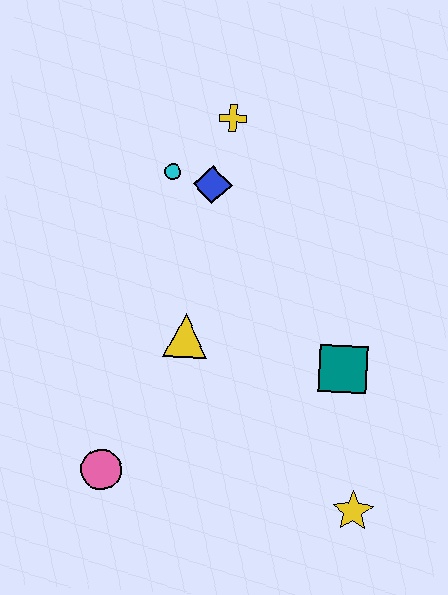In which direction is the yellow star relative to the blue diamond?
The yellow star is below the blue diamond.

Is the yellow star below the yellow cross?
Yes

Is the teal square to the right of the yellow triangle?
Yes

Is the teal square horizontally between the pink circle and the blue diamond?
No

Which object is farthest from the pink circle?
The yellow cross is farthest from the pink circle.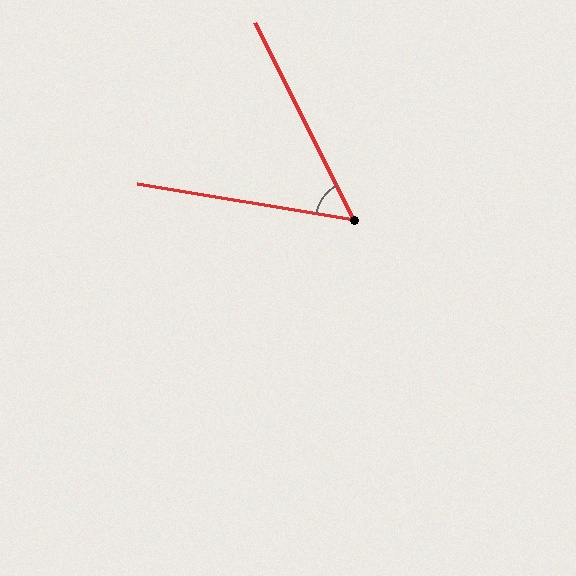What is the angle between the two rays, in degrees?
Approximately 54 degrees.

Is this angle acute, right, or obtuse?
It is acute.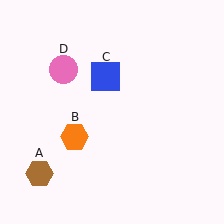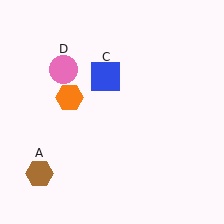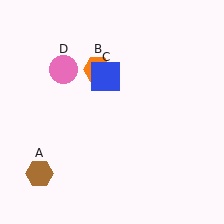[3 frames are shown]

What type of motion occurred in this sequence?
The orange hexagon (object B) rotated clockwise around the center of the scene.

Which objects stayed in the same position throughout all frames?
Brown hexagon (object A) and blue square (object C) and pink circle (object D) remained stationary.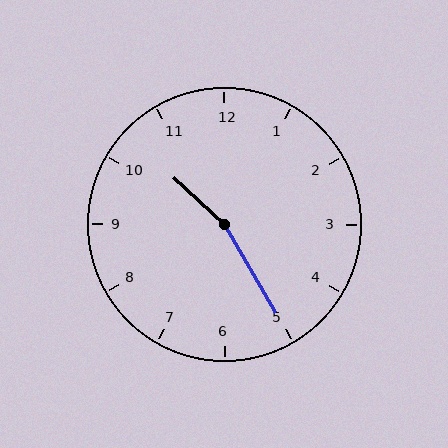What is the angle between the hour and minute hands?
Approximately 162 degrees.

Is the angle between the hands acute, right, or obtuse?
It is obtuse.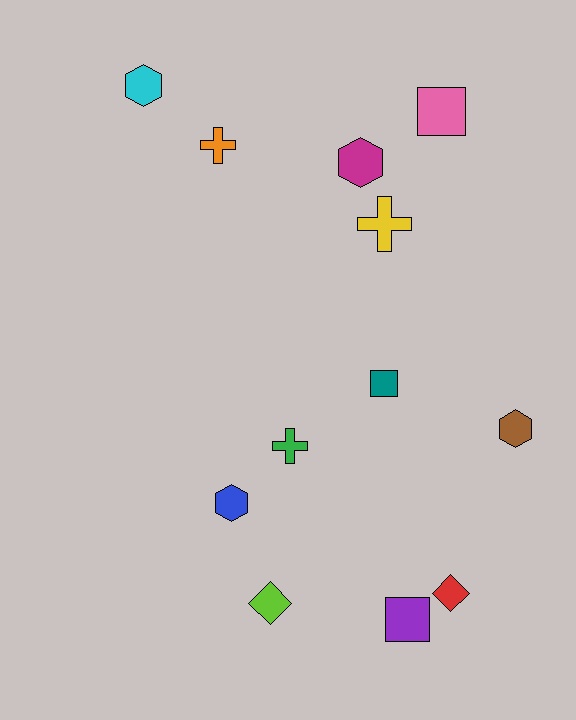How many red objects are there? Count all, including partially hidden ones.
There is 1 red object.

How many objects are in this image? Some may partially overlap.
There are 12 objects.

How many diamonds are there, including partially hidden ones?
There are 2 diamonds.